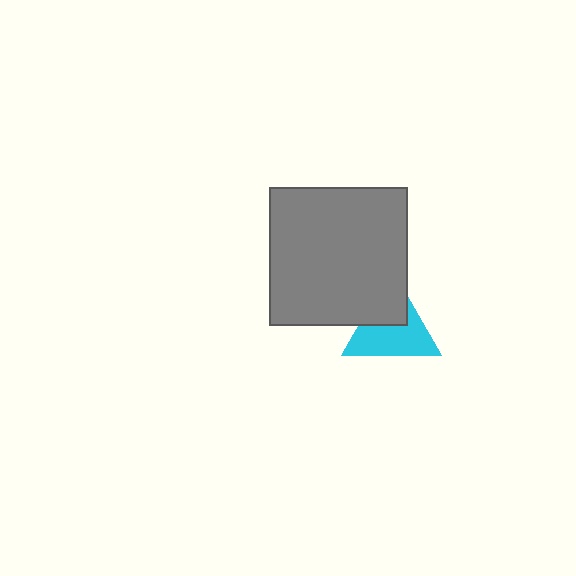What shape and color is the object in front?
The object in front is a gray square.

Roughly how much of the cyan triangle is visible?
About half of it is visible (roughly 62%).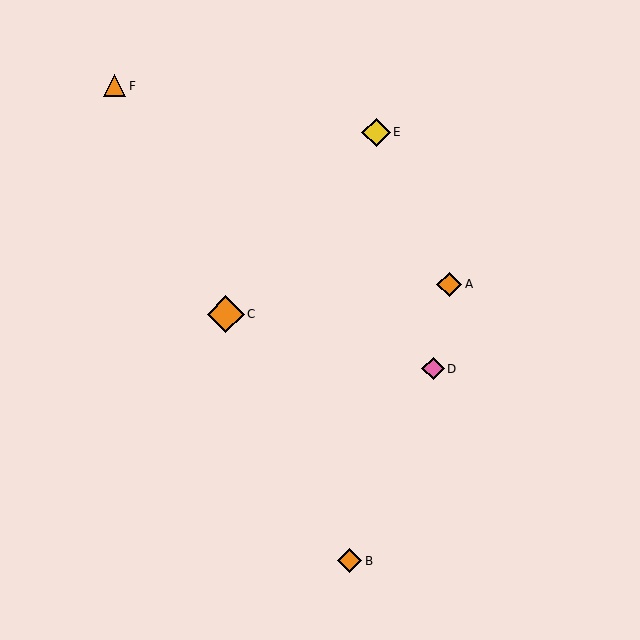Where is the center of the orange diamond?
The center of the orange diamond is at (449, 284).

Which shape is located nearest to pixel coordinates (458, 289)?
The orange diamond (labeled A) at (449, 284) is nearest to that location.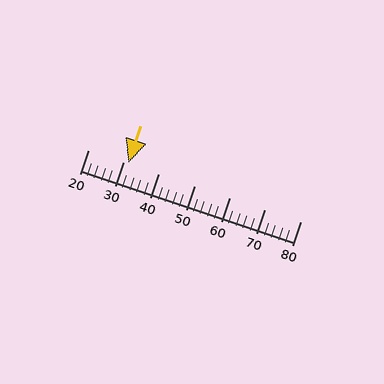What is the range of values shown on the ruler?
The ruler shows values from 20 to 80.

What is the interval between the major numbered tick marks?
The major tick marks are spaced 10 units apart.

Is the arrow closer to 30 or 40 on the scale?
The arrow is closer to 30.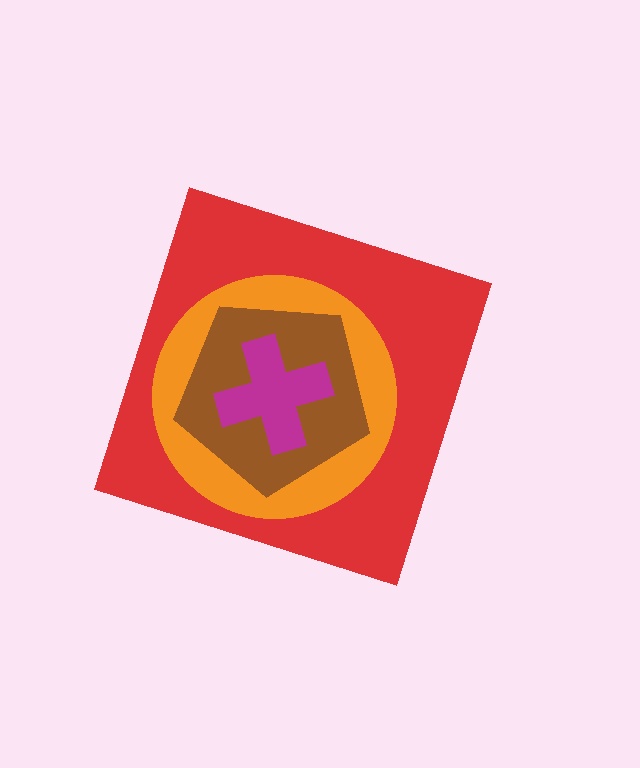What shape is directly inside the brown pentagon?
The magenta cross.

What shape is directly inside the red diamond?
The orange circle.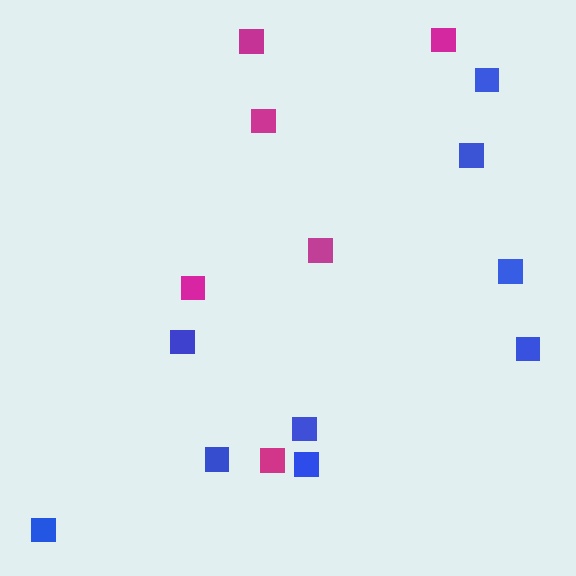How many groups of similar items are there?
There are 2 groups: one group of blue squares (9) and one group of magenta squares (6).